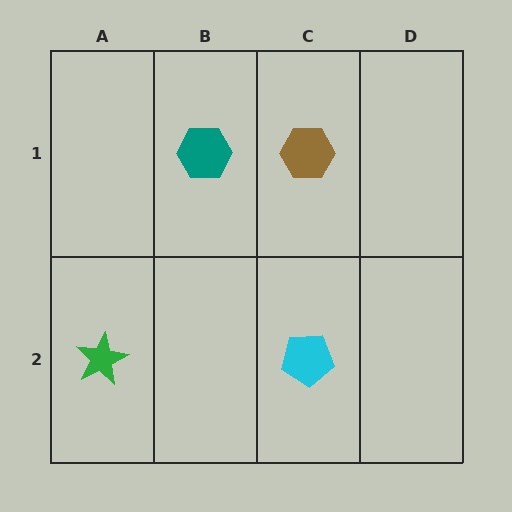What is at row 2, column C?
A cyan pentagon.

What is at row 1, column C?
A brown hexagon.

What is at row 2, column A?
A green star.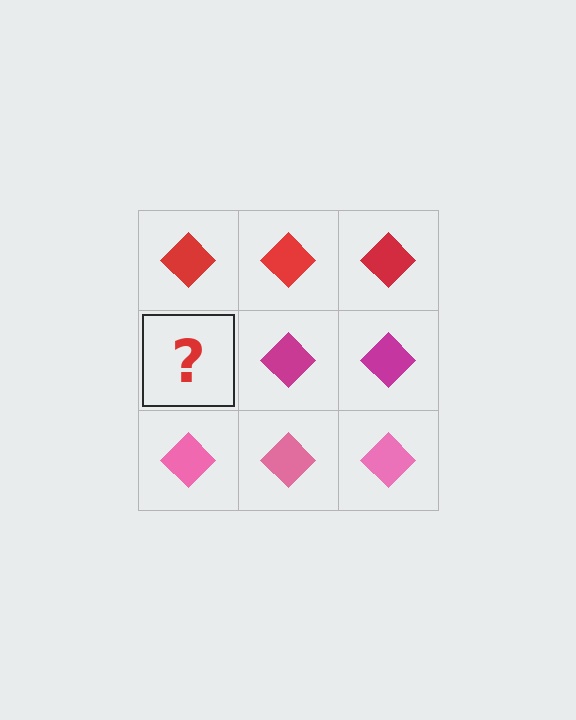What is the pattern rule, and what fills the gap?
The rule is that each row has a consistent color. The gap should be filled with a magenta diamond.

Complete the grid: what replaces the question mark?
The question mark should be replaced with a magenta diamond.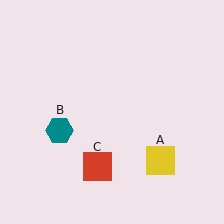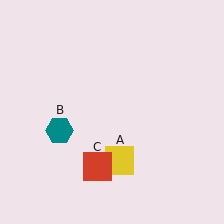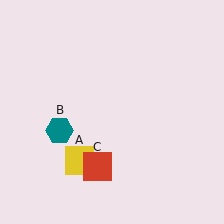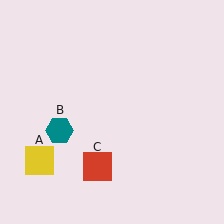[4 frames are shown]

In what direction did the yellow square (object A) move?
The yellow square (object A) moved left.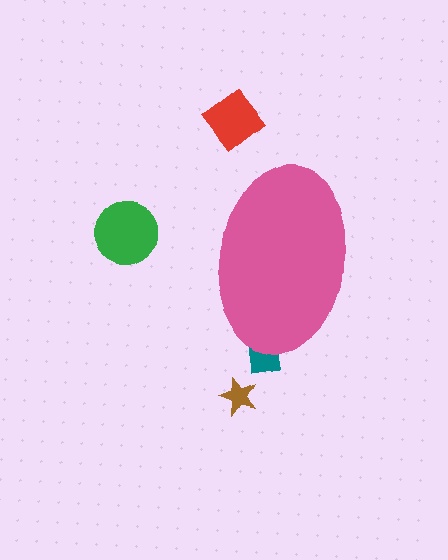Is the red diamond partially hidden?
No, the red diamond is fully visible.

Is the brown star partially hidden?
No, the brown star is fully visible.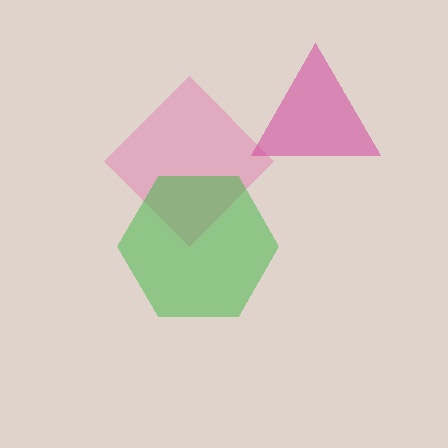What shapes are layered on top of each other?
The layered shapes are: a pink diamond, a green hexagon, a magenta triangle.